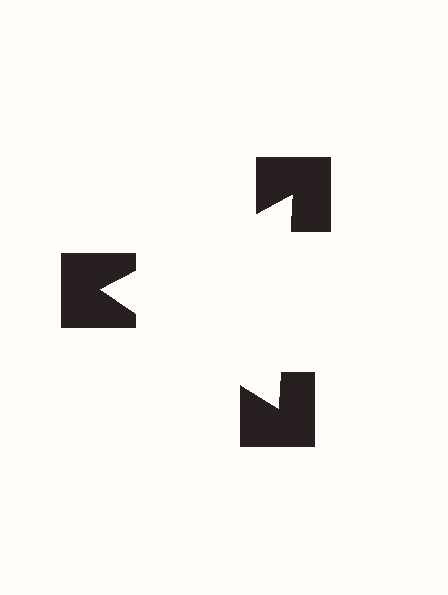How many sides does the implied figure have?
3 sides.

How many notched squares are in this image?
There are 3 — one at each vertex of the illusory triangle.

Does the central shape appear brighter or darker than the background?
It typically appears slightly brighter than the background, even though no actual brightness change is drawn.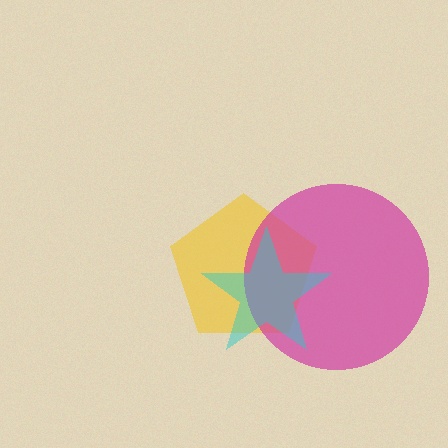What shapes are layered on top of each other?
The layered shapes are: a yellow pentagon, a magenta circle, a cyan star.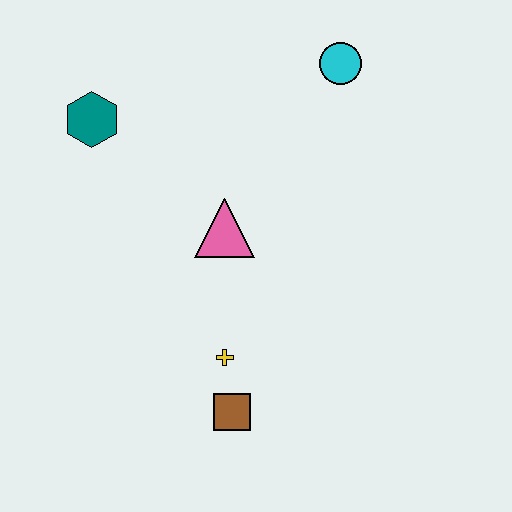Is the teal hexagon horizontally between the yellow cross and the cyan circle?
No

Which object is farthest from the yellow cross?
The cyan circle is farthest from the yellow cross.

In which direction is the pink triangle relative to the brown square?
The pink triangle is above the brown square.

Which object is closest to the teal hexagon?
The pink triangle is closest to the teal hexagon.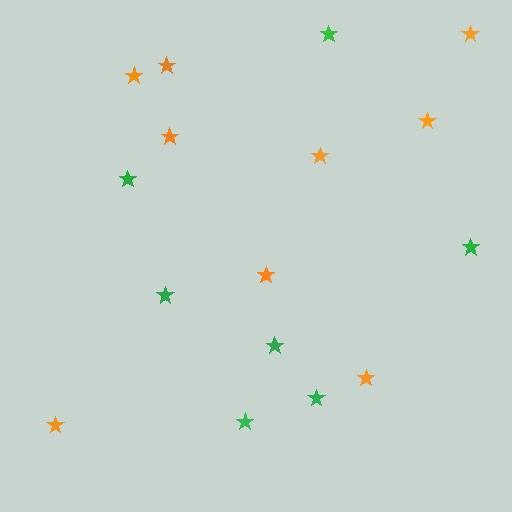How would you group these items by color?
There are 2 groups: one group of orange stars (9) and one group of green stars (7).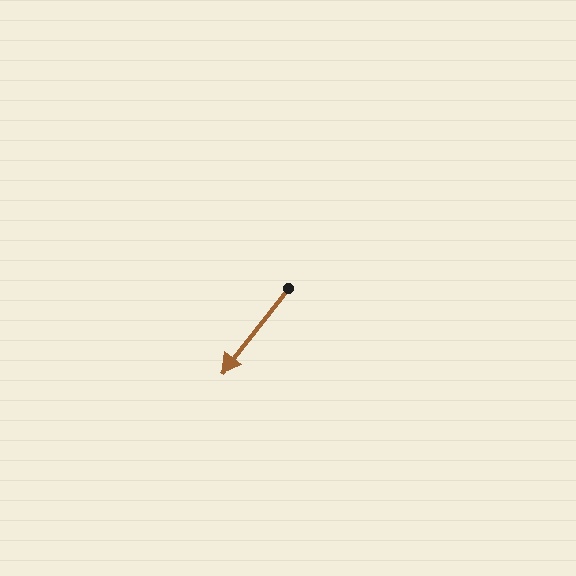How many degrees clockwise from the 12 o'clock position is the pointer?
Approximately 218 degrees.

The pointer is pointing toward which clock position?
Roughly 7 o'clock.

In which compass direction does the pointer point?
Southwest.